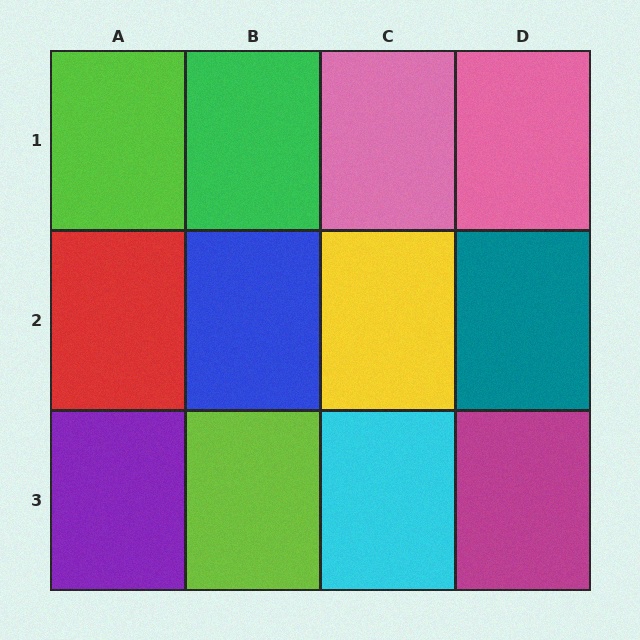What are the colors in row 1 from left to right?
Lime, green, pink, pink.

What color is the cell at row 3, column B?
Lime.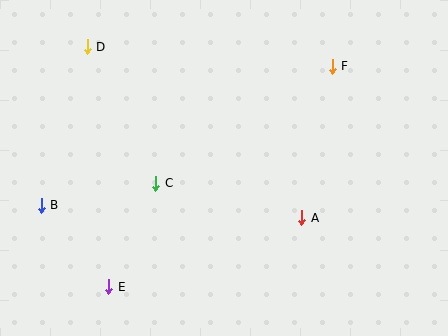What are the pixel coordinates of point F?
Point F is at (332, 66).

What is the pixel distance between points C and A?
The distance between C and A is 150 pixels.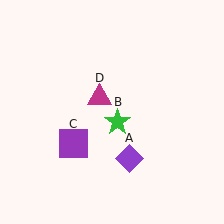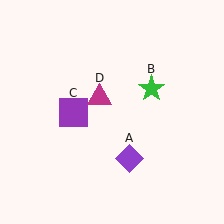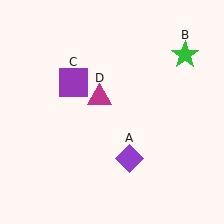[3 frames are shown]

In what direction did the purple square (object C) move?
The purple square (object C) moved up.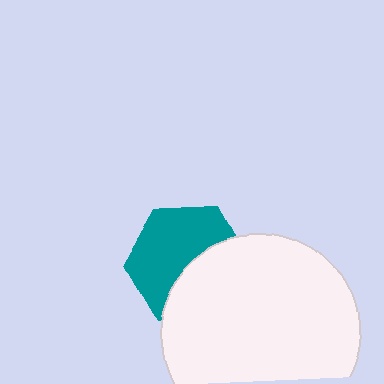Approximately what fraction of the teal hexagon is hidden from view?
Roughly 43% of the teal hexagon is hidden behind the white circle.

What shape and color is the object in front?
The object in front is a white circle.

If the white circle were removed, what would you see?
You would see the complete teal hexagon.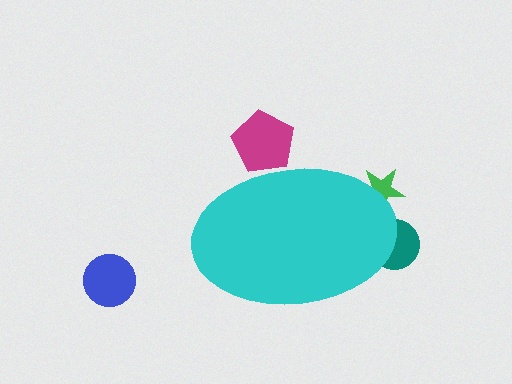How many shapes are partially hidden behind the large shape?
3 shapes are partially hidden.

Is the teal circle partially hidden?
Yes, the teal circle is partially hidden behind the cyan ellipse.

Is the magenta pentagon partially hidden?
Yes, the magenta pentagon is partially hidden behind the cyan ellipse.